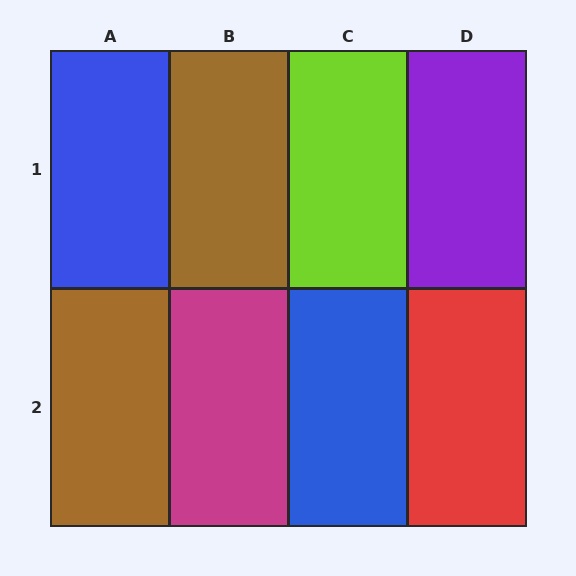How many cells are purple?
1 cell is purple.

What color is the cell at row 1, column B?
Brown.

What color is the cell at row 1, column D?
Purple.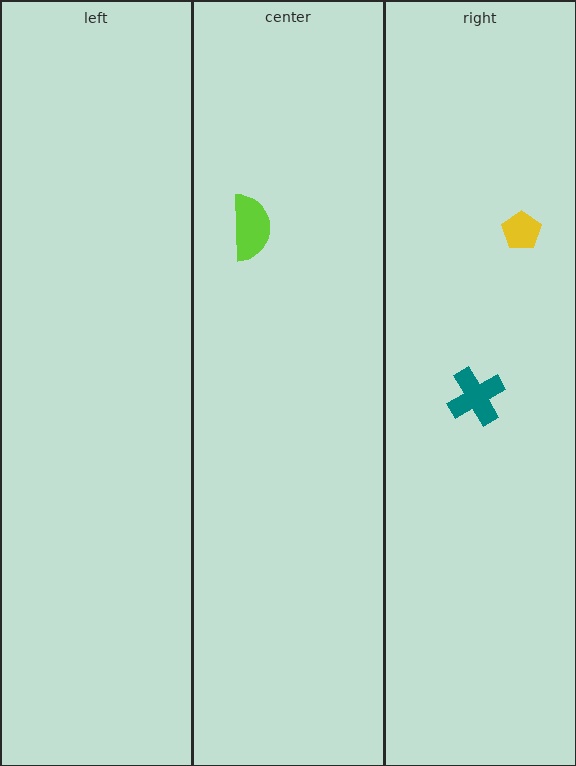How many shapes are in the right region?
2.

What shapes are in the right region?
The teal cross, the yellow pentagon.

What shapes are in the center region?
The lime semicircle.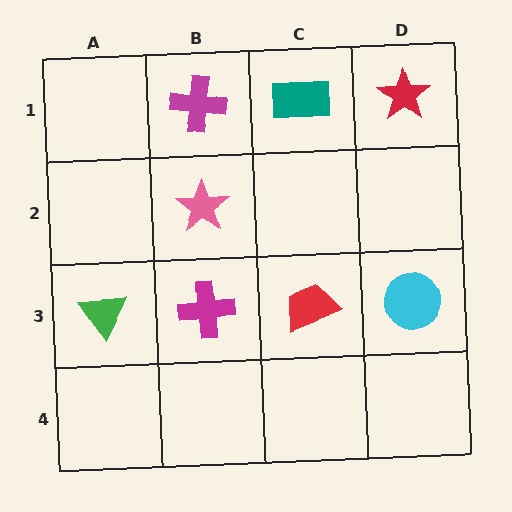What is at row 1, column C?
A teal rectangle.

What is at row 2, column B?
A pink star.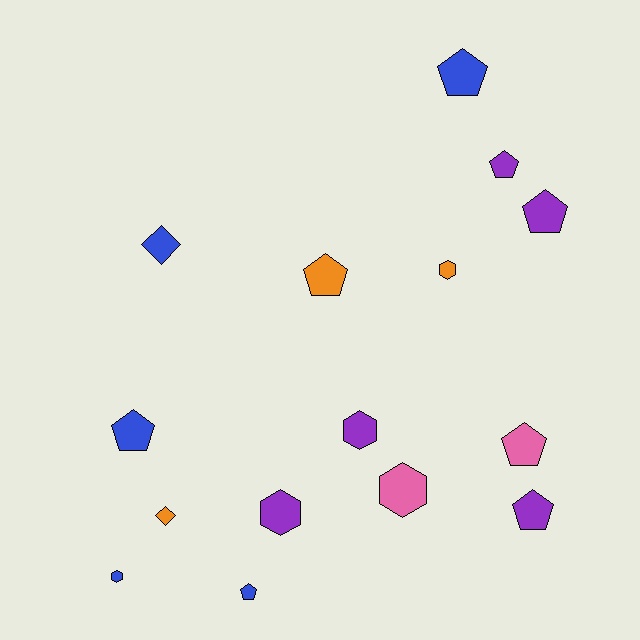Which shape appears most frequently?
Pentagon, with 8 objects.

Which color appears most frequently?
Purple, with 5 objects.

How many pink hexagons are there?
There is 1 pink hexagon.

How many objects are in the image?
There are 15 objects.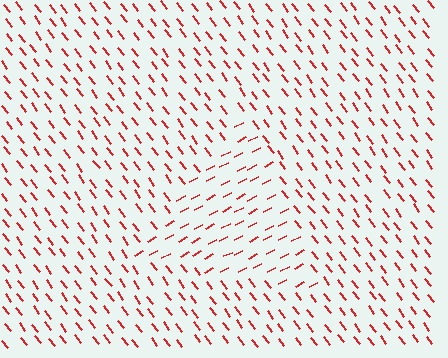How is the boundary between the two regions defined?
The boundary is defined purely by a change in line orientation (approximately 79 degrees difference). All lines are the same color and thickness.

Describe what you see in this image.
The image is filled with small red line segments. A triangle region in the image has lines oriented differently from the surrounding lines, creating a visible texture boundary.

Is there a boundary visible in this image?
Yes, there is a texture boundary formed by a change in line orientation.